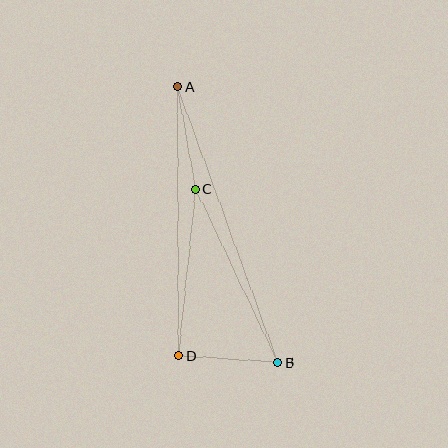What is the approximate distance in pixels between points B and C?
The distance between B and C is approximately 192 pixels.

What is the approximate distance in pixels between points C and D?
The distance between C and D is approximately 167 pixels.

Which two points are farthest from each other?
Points A and B are farthest from each other.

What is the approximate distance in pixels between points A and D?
The distance between A and D is approximately 269 pixels.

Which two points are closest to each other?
Points B and D are closest to each other.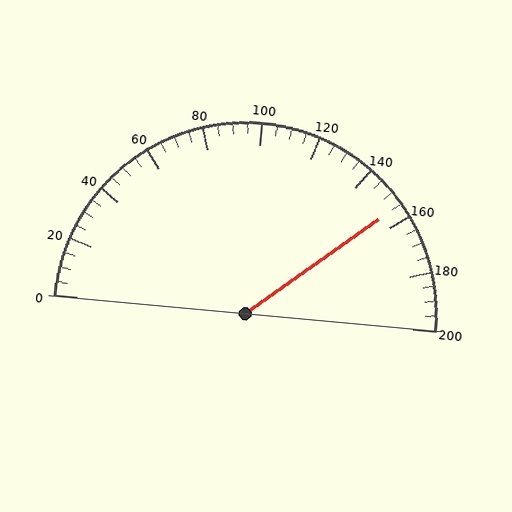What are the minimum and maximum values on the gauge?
The gauge ranges from 0 to 200.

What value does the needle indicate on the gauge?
The needle indicates approximately 155.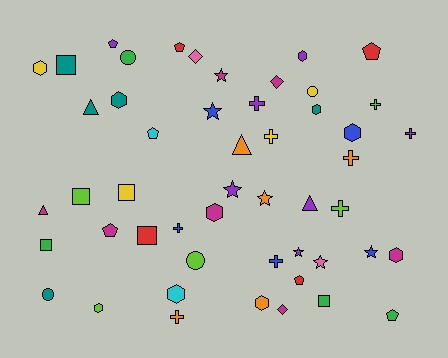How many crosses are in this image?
There are 9 crosses.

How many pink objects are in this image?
There are 2 pink objects.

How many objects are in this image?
There are 50 objects.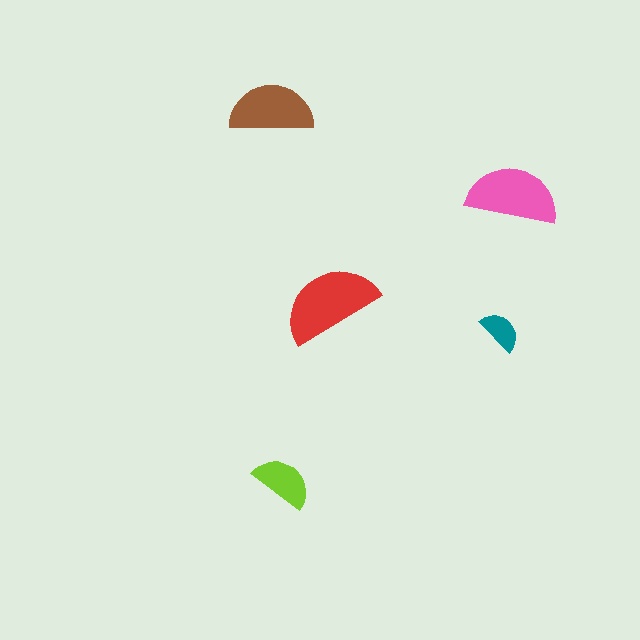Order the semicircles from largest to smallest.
the red one, the pink one, the brown one, the lime one, the teal one.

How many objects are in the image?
There are 5 objects in the image.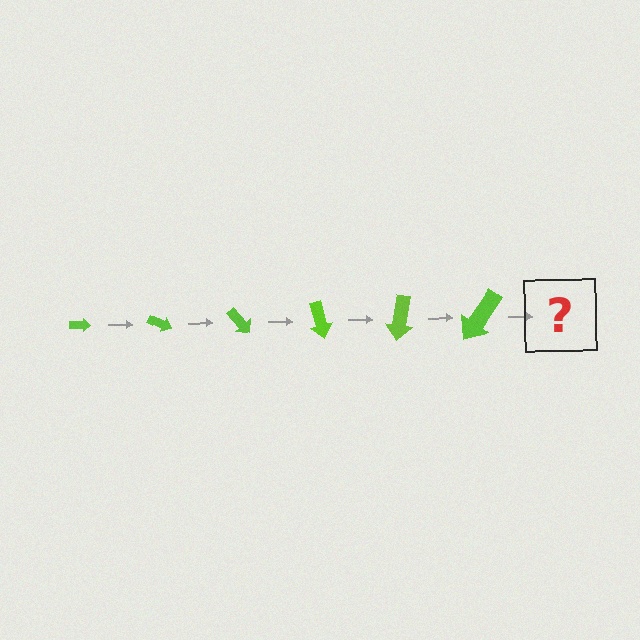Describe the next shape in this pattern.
It should be an arrow, larger than the previous one and rotated 150 degrees from the start.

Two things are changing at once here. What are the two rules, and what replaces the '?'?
The two rules are that the arrow grows larger each step and it rotates 25 degrees each step. The '?' should be an arrow, larger than the previous one and rotated 150 degrees from the start.